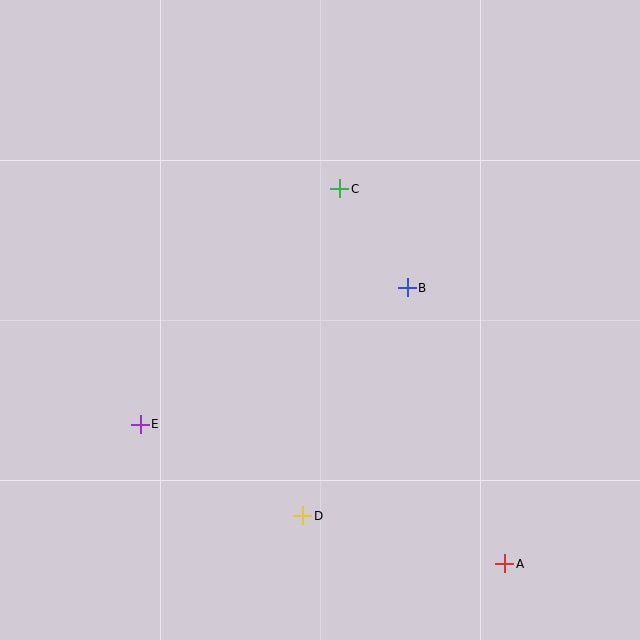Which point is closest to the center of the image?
Point B at (407, 288) is closest to the center.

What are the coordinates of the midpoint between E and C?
The midpoint between E and C is at (240, 307).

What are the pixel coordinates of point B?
Point B is at (407, 288).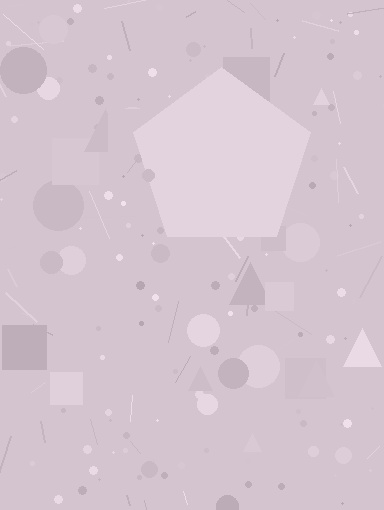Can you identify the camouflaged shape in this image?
The camouflaged shape is a pentagon.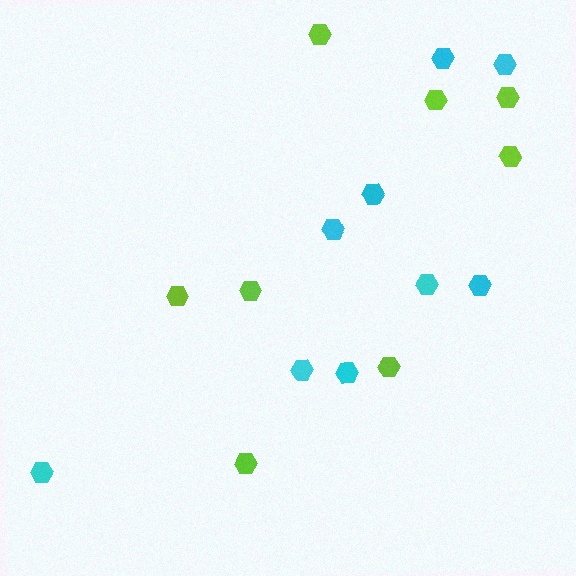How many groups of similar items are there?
There are 2 groups: one group of cyan hexagons (9) and one group of lime hexagons (8).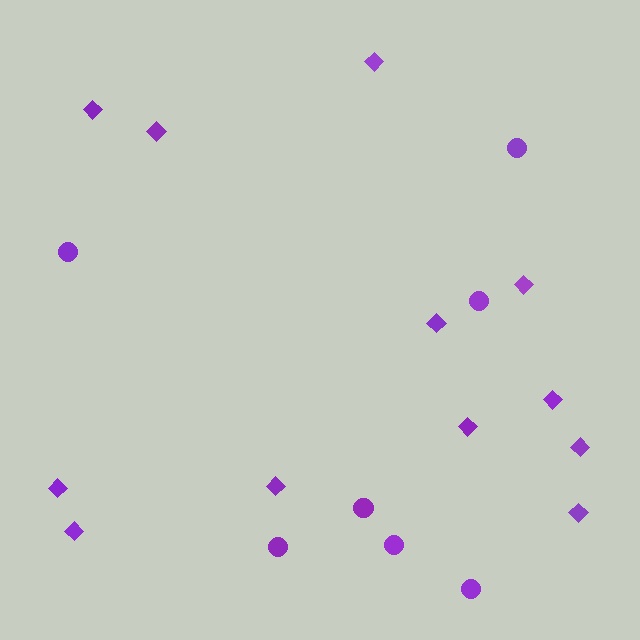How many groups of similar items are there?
There are 2 groups: one group of diamonds (12) and one group of circles (7).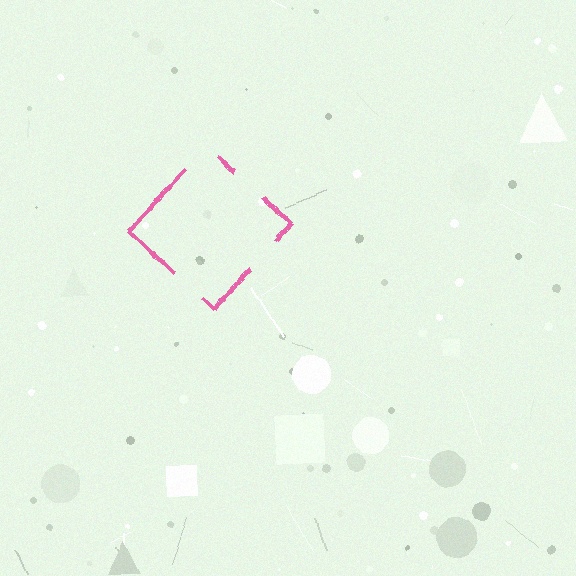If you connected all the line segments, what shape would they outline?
They would outline a diamond.